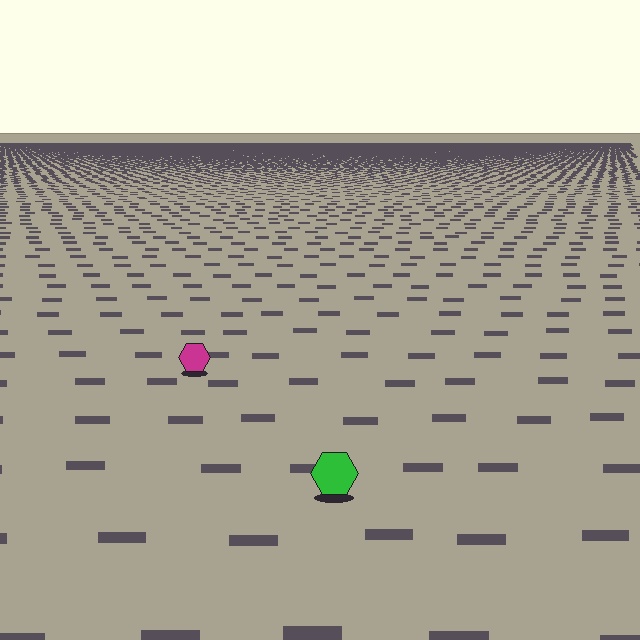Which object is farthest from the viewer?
The magenta hexagon is farthest from the viewer. It appears smaller and the ground texture around it is denser.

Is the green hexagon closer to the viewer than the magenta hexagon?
Yes. The green hexagon is closer — you can tell from the texture gradient: the ground texture is coarser near it.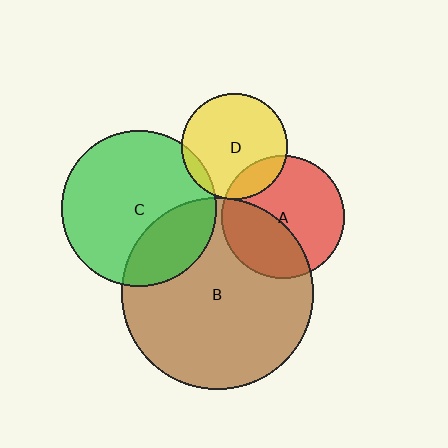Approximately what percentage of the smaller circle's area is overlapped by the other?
Approximately 10%.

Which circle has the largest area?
Circle B (brown).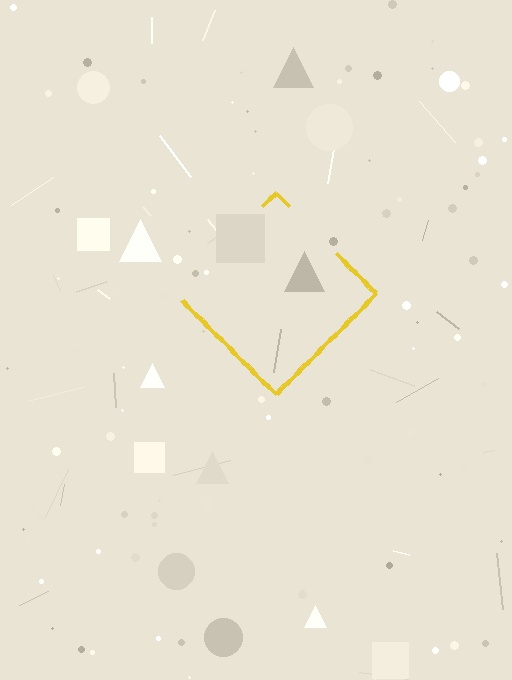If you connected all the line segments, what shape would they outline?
They would outline a diamond.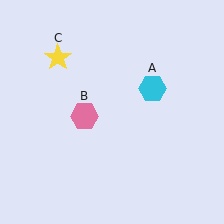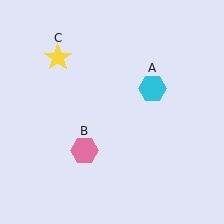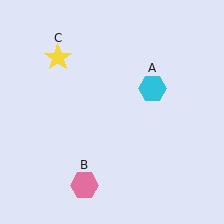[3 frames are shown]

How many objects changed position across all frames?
1 object changed position: pink hexagon (object B).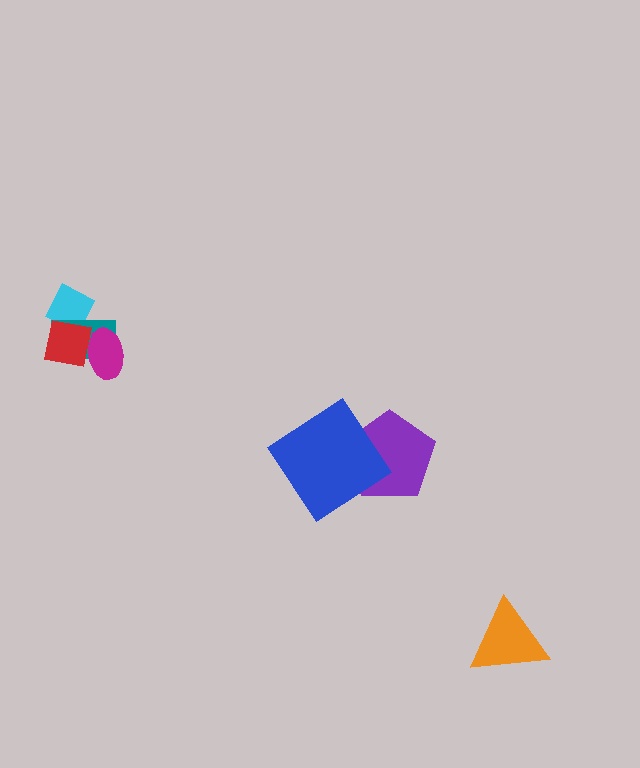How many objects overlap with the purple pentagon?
1 object overlaps with the purple pentagon.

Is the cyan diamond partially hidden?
Yes, it is partially covered by another shape.